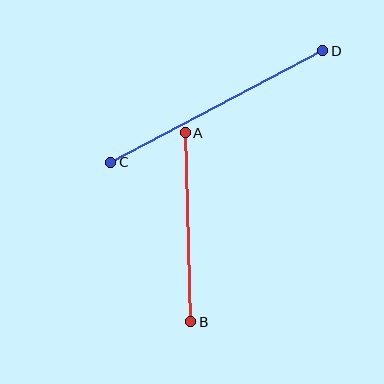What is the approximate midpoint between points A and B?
The midpoint is at approximately (188, 227) pixels.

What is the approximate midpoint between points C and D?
The midpoint is at approximately (217, 106) pixels.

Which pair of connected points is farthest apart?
Points C and D are farthest apart.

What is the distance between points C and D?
The distance is approximately 240 pixels.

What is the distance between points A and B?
The distance is approximately 189 pixels.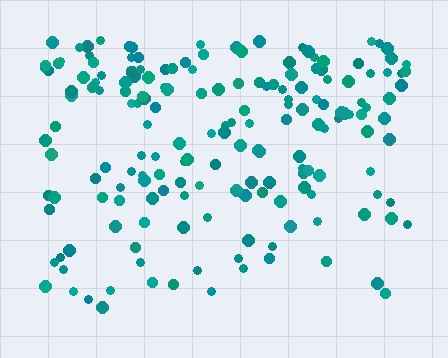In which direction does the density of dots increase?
From bottom to top, with the top side densest.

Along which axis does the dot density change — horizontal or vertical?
Vertical.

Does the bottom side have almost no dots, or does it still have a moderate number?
Still a moderate number, just noticeably fewer than the top.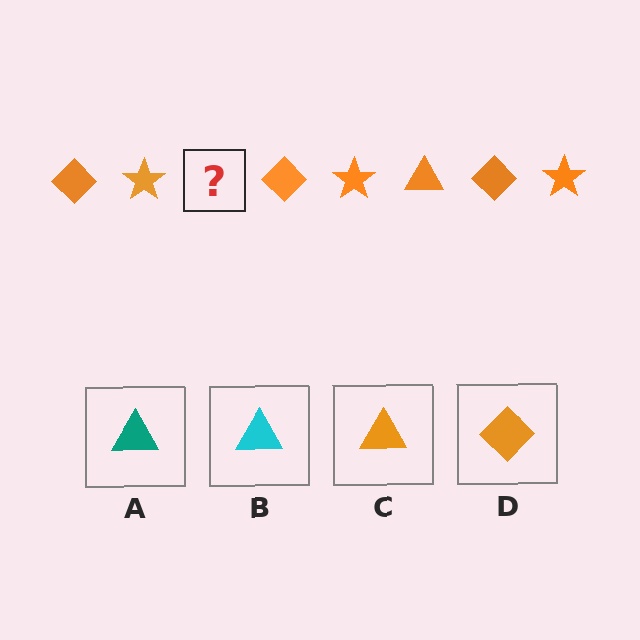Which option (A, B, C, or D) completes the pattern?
C.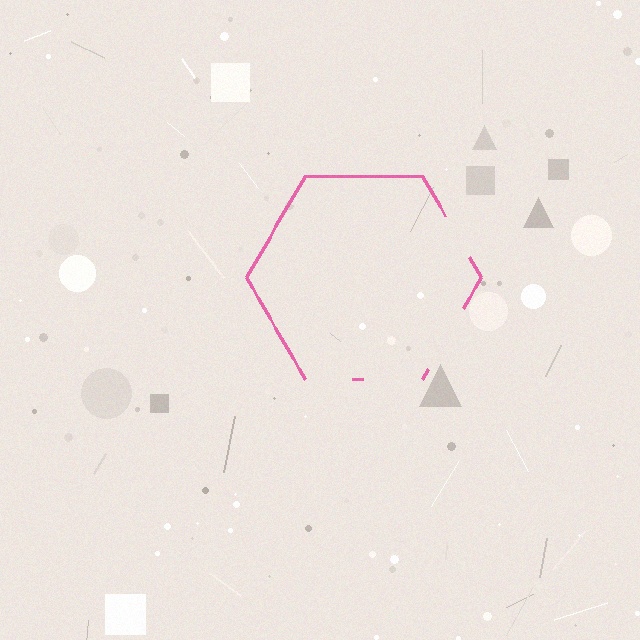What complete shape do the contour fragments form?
The contour fragments form a hexagon.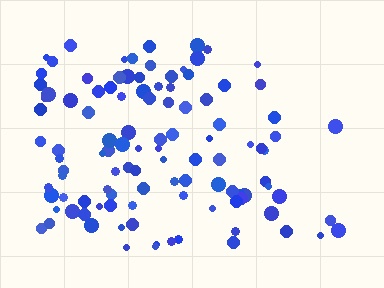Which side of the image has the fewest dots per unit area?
The right.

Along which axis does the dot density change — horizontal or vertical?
Horizontal.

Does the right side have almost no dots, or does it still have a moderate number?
Still a moderate number, just noticeably fewer than the left.